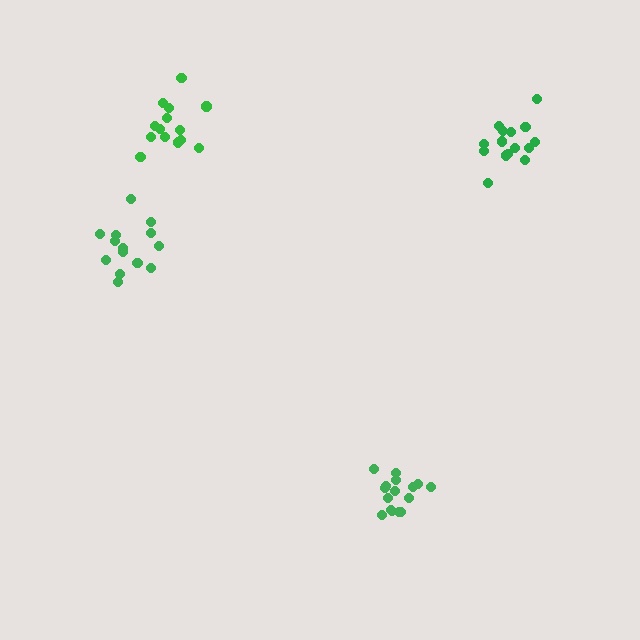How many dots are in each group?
Group 1: 16 dots, Group 2: 14 dots, Group 3: 14 dots, Group 4: 15 dots (59 total).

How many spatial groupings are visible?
There are 4 spatial groupings.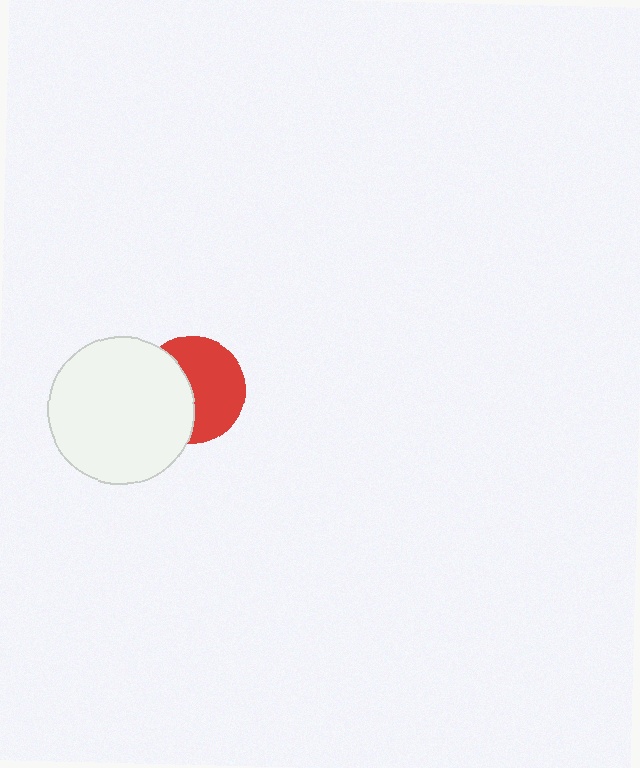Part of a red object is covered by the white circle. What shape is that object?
It is a circle.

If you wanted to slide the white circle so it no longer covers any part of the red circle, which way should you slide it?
Slide it left — that is the most direct way to separate the two shapes.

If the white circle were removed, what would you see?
You would see the complete red circle.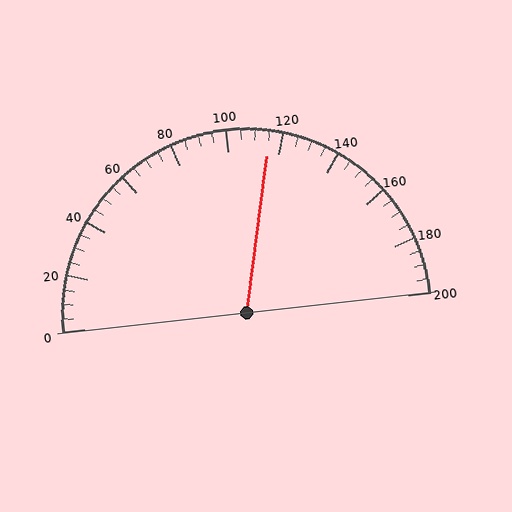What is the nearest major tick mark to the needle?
The nearest major tick mark is 120.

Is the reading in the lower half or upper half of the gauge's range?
The reading is in the upper half of the range (0 to 200).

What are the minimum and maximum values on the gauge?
The gauge ranges from 0 to 200.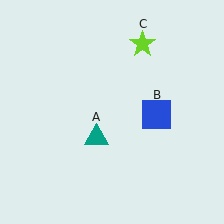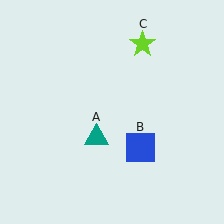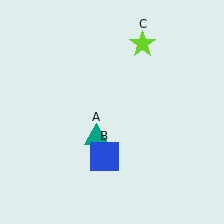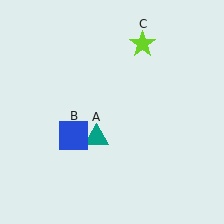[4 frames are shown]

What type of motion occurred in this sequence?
The blue square (object B) rotated clockwise around the center of the scene.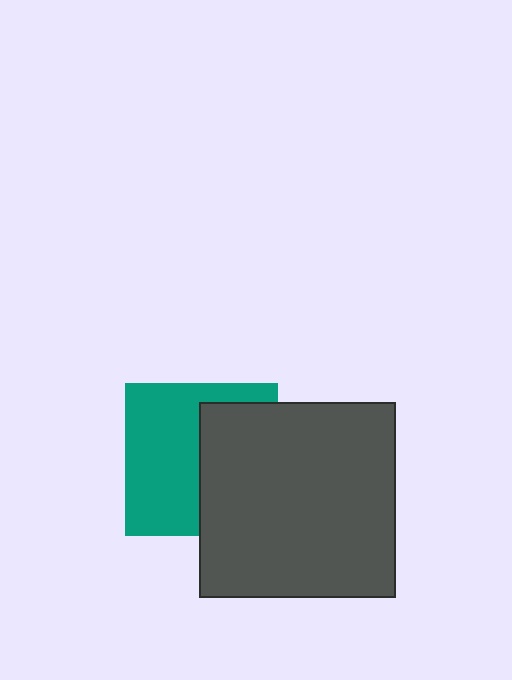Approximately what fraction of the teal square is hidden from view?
Roughly 45% of the teal square is hidden behind the dark gray square.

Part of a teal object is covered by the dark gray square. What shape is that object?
It is a square.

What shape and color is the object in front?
The object in front is a dark gray square.